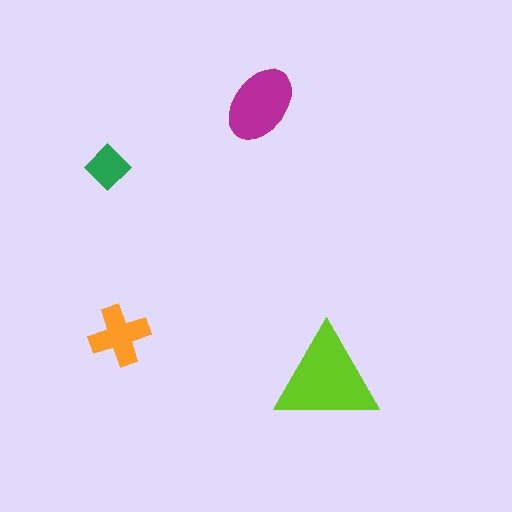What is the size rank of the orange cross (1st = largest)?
3rd.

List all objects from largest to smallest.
The lime triangle, the magenta ellipse, the orange cross, the green diamond.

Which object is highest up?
The magenta ellipse is topmost.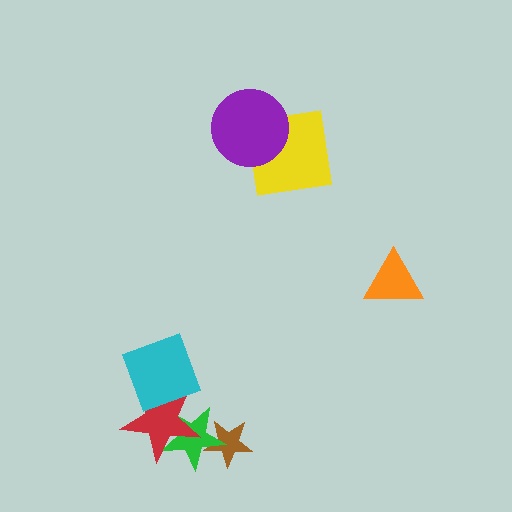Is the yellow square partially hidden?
Yes, it is partially covered by another shape.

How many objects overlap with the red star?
2 objects overlap with the red star.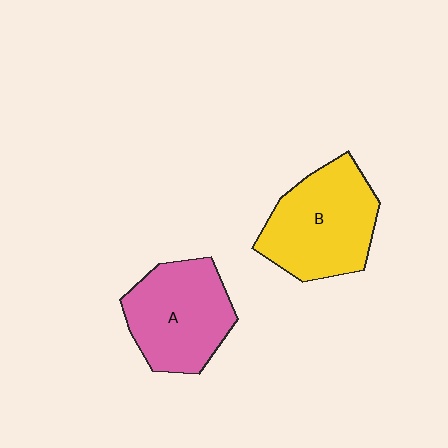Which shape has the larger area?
Shape B (yellow).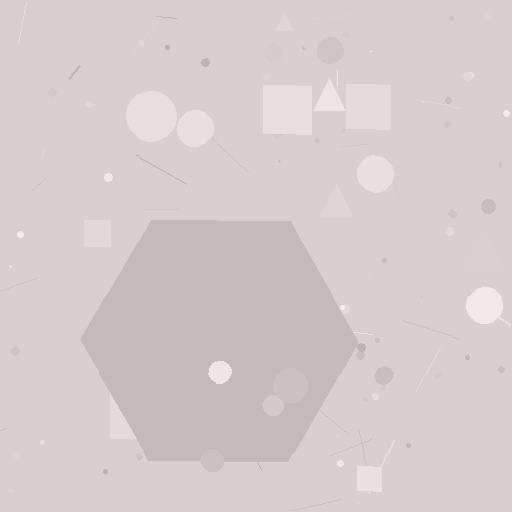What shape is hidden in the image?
A hexagon is hidden in the image.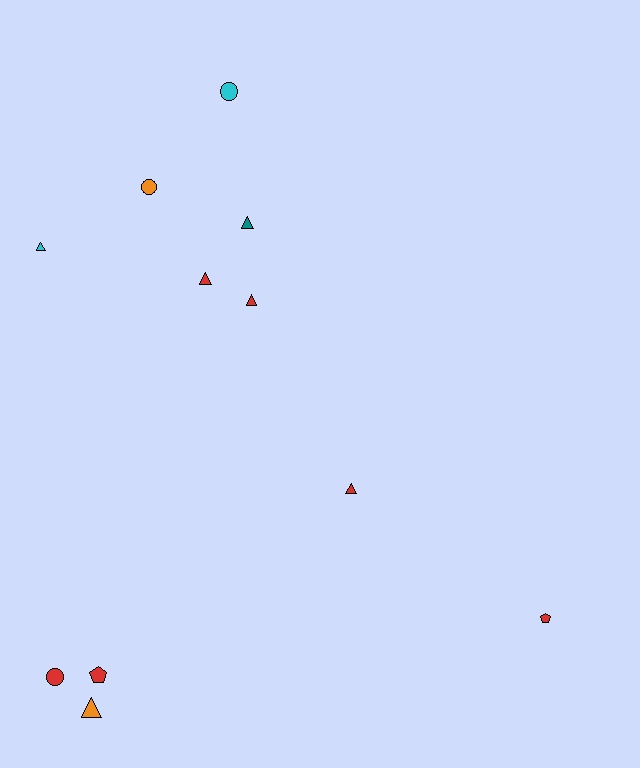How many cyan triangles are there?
There is 1 cyan triangle.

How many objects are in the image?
There are 11 objects.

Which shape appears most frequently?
Triangle, with 6 objects.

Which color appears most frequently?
Red, with 6 objects.